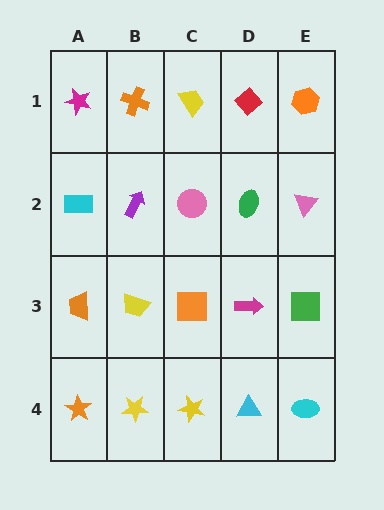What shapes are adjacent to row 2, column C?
A yellow trapezoid (row 1, column C), an orange square (row 3, column C), a purple arrow (row 2, column B), a green ellipse (row 2, column D).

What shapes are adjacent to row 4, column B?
A yellow trapezoid (row 3, column B), an orange star (row 4, column A), a yellow star (row 4, column C).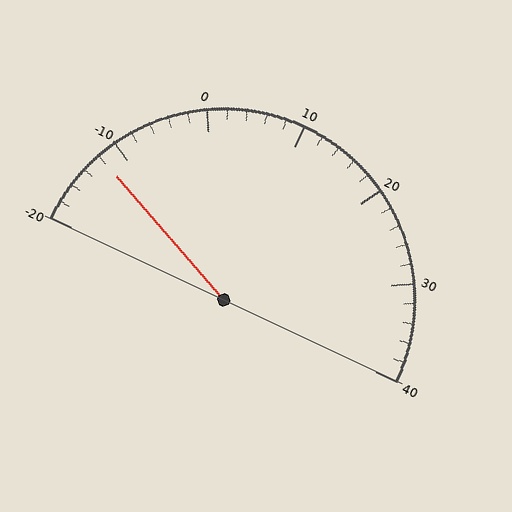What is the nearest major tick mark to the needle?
The nearest major tick mark is -10.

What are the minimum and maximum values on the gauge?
The gauge ranges from -20 to 40.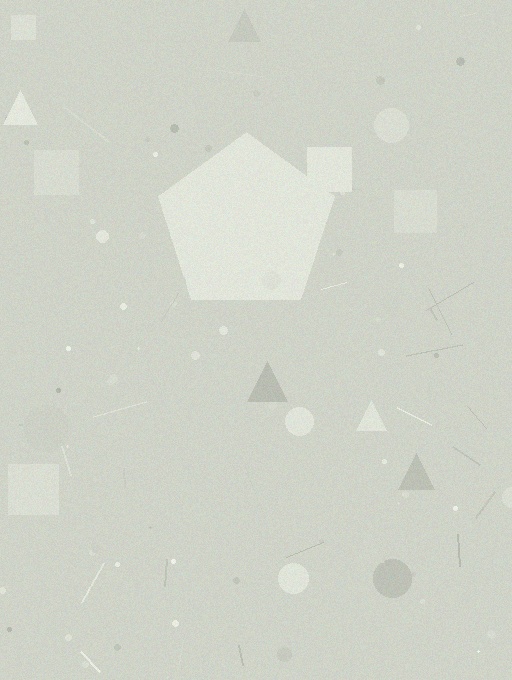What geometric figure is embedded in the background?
A pentagon is embedded in the background.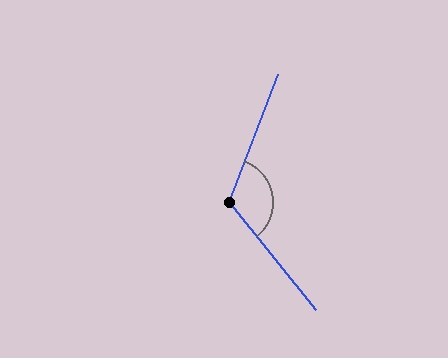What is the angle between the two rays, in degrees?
Approximately 121 degrees.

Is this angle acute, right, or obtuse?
It is obtuse.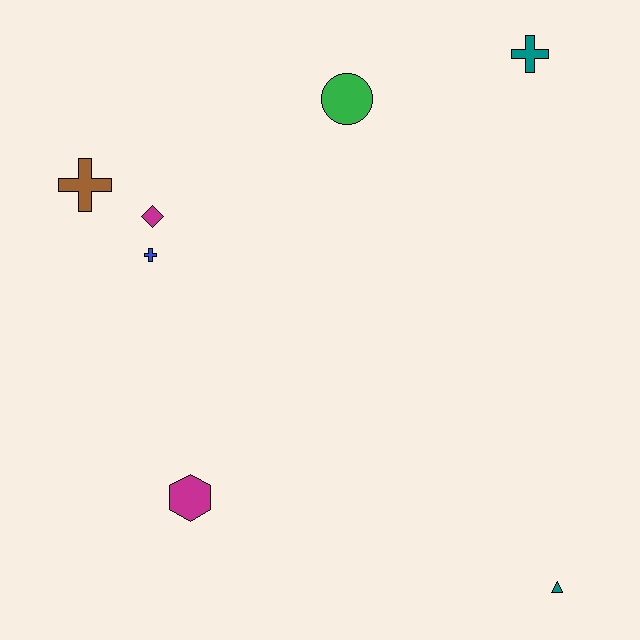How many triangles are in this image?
There is 1 triangle.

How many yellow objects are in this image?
There are no yellow objects.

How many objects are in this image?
There are 7 objects.